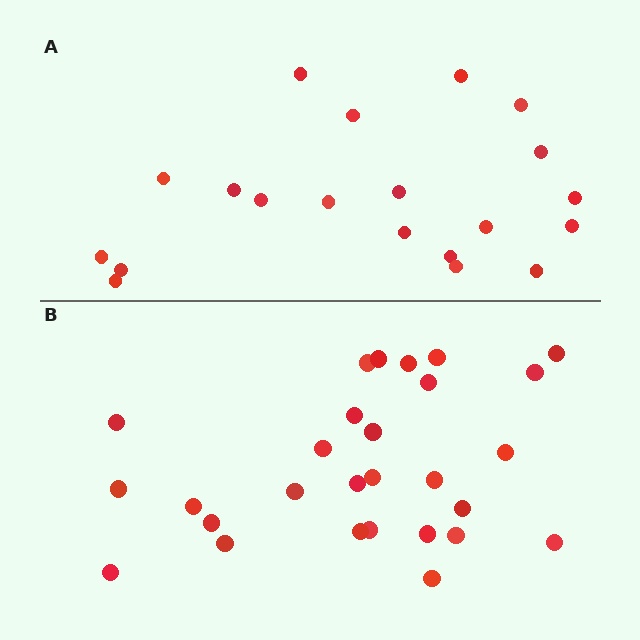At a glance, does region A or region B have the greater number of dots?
Region B (the bottom region) has more dots.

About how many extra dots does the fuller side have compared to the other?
Region B has roughly 8 or so more dots than region A.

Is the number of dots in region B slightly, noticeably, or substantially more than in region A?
Region B has noticeably more, but not dramatically so. The ratio is roughly 1.4 to 1.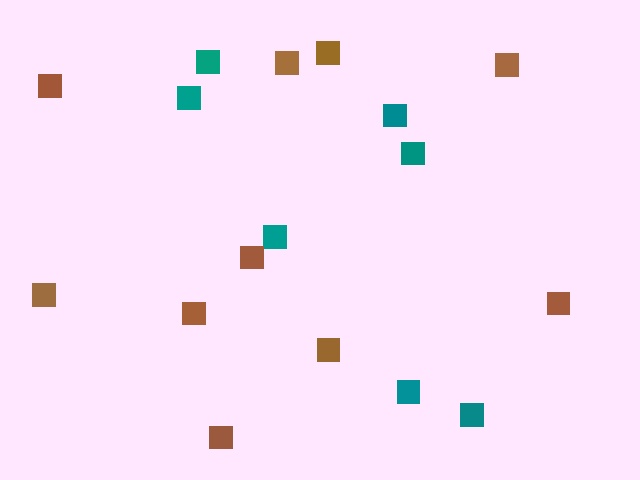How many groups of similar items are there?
There are 2 groups: one group of teal squares (7) and one group of brown squares (10).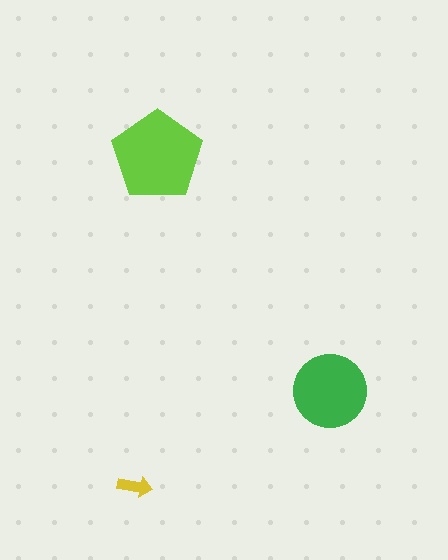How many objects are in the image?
There are 3 objects in the image.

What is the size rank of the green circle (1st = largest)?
2nd.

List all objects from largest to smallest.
The lime pentagon, the green circle, the yellow arrow.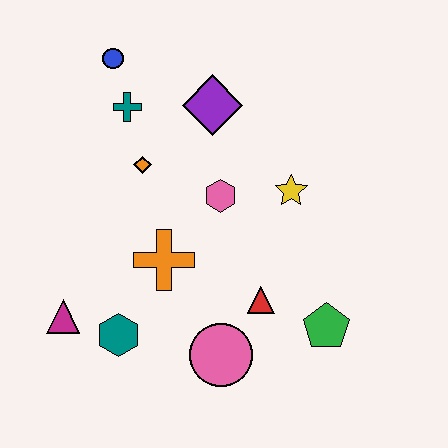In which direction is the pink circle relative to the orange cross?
The pink circle is below the orange cross.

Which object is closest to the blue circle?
The teal cross is closest to the blue circle.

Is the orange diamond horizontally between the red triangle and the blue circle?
Yes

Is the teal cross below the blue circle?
Yes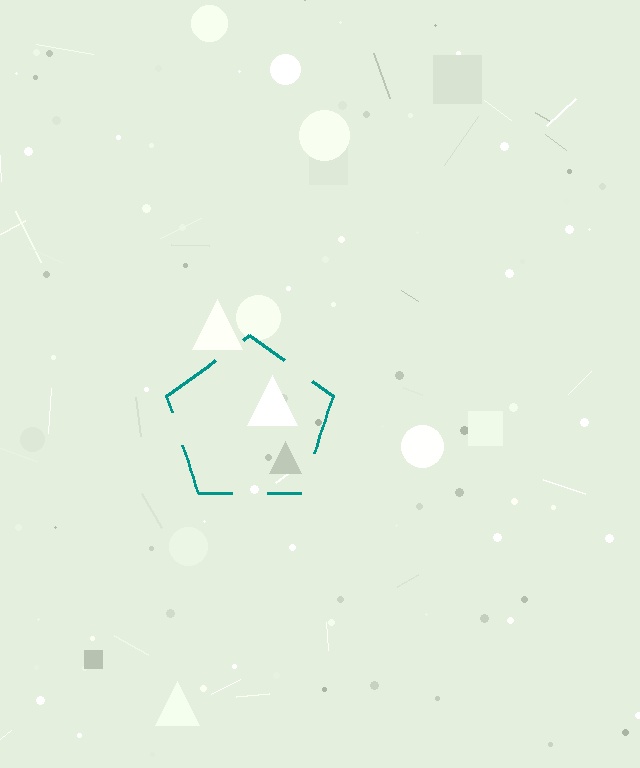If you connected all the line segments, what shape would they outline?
They would outline a pentagon.